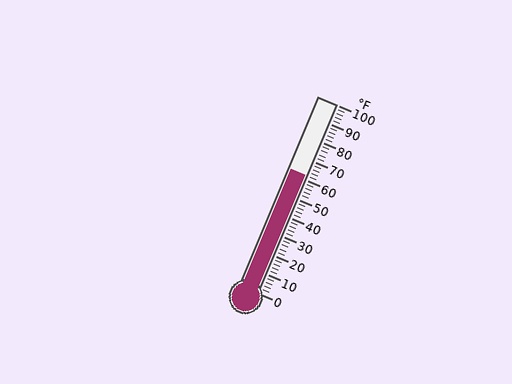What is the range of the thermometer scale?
The thermometer scale ranges from 0°F to 100°F.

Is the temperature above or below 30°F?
The temperature is above 30°F.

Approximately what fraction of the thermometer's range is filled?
The thermometer is filled to approximately 60% of its range.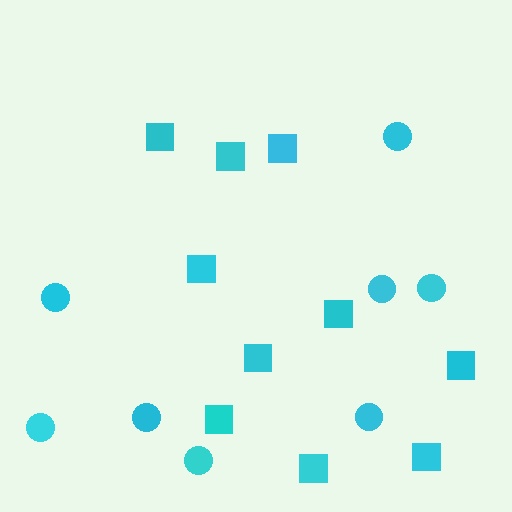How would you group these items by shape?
There are 2 groups: one group of squares (10) and one group of circles (8).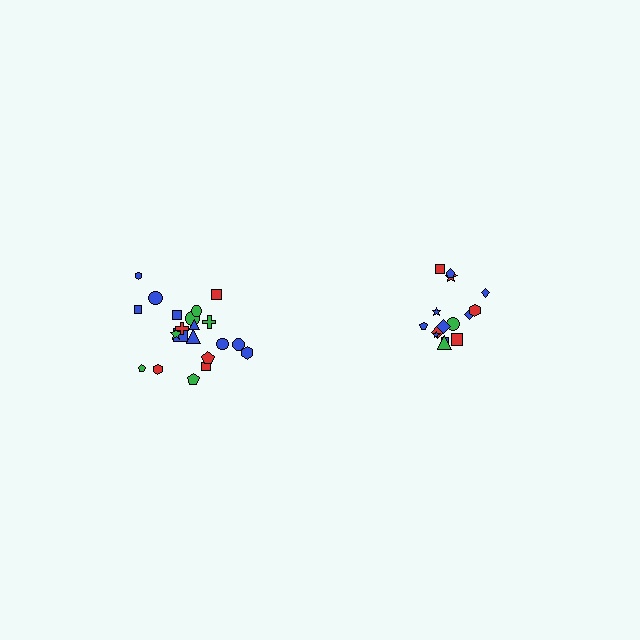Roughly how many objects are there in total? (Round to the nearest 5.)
Roughly 35 objects in total.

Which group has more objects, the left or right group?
The left group.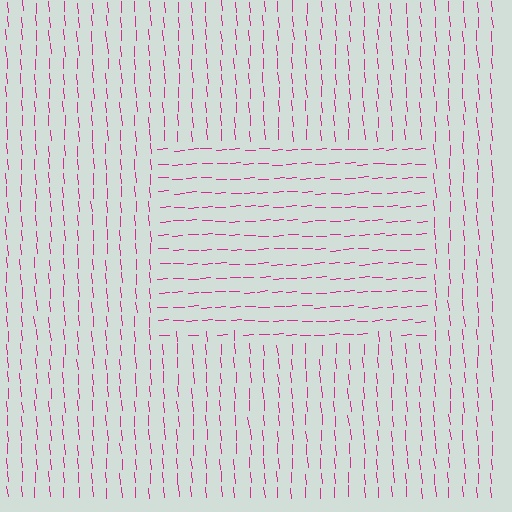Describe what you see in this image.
The image is filled with small magenta line segments. A rectangle region in the image has lines oriented differently from the surrounding lines, creating a visible texture boundary.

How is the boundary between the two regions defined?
The boundary is defined purely by a change in line orientation (approximately 90 degrees difference). All lines are the same color and thickness.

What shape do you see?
I see a rectangle.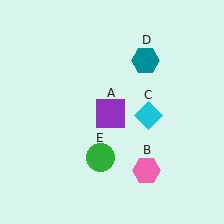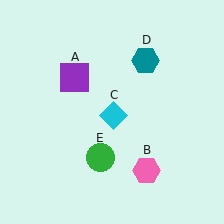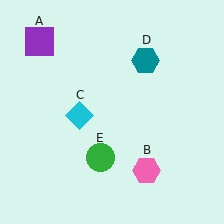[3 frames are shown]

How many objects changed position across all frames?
2 objects changed position: purple square (object A), cyan diamond (object C).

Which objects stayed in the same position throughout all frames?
Pink hexagon (object B) and teal hexagon (object D) and green circle (object E) remained stationary.